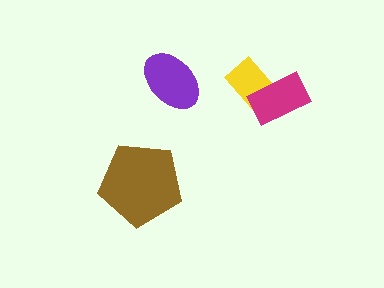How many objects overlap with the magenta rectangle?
1 object overlaps with the magenta rectangle.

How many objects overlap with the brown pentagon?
0 objects overlap with the brown pentagon.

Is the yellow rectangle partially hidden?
Yes, it is partially covered by another shape.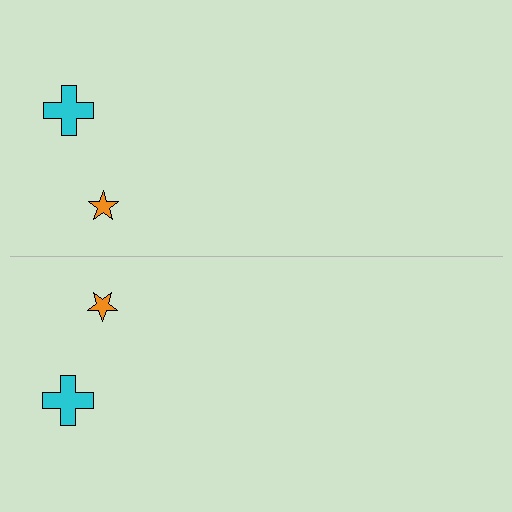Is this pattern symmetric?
Yes, this pattern has bilateral (reflection) symmetry.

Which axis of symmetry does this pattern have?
The pattern has a horizontal axis of symmetry running through the center of the image.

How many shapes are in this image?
There are 4 shapes in this image.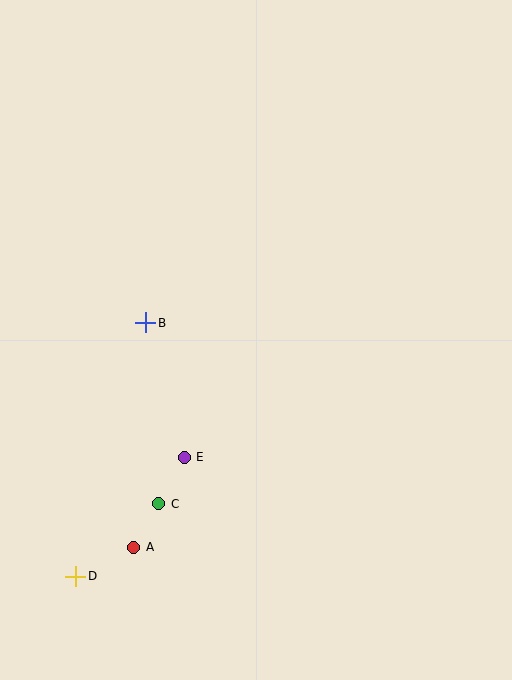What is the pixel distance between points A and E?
The distance between A and E is 103 pixels.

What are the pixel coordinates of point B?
Point B is at (146, 323).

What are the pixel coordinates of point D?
Point D is at (76, 576).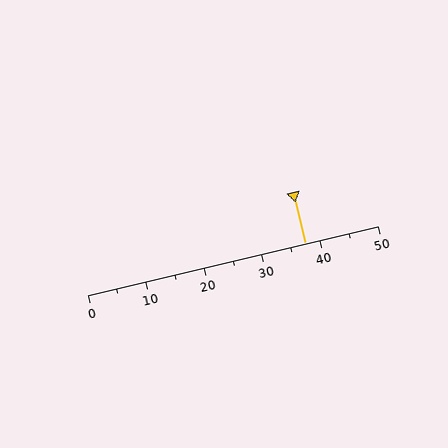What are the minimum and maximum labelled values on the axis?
The axis runs from 0 to 50.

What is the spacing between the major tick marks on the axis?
The major ticks are spaced 10 apart.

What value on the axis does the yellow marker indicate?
The marker indicates approximately 37.5.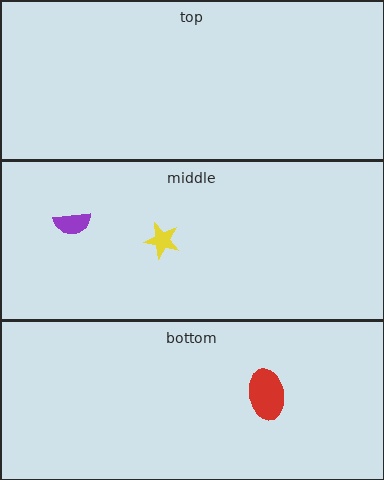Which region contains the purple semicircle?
The middle region.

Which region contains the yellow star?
The middle region.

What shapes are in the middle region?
The purple semicircle, the yellow star.